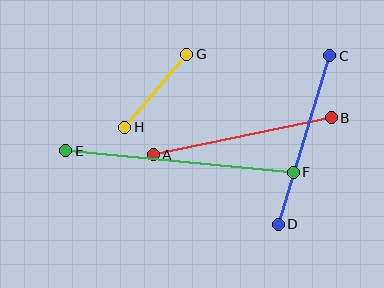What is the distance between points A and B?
The distance is approximately 182 pixels.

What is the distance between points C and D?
The distance is approximately 176 pixels.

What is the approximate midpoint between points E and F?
The midpoint is at approximately (180, 162) pixels.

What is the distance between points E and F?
The distance is approximately 229 pixels.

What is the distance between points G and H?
The distance is approximately 96 pixels.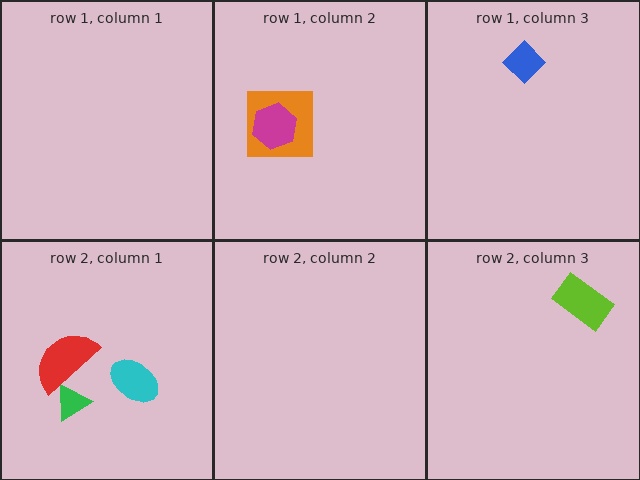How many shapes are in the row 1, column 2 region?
2.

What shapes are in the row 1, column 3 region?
The blue diamond.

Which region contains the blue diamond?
The row 1, column 3 region.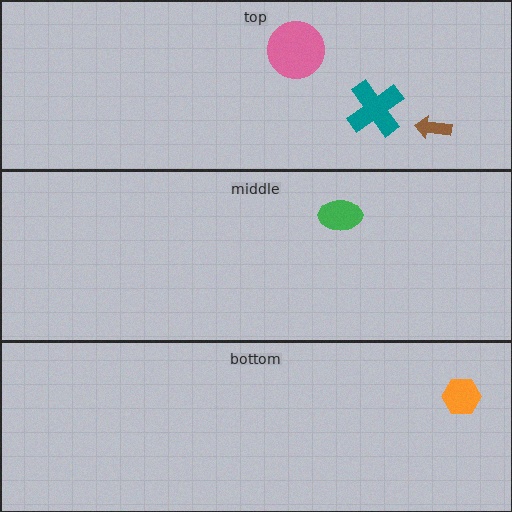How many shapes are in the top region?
3.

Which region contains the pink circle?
The top region.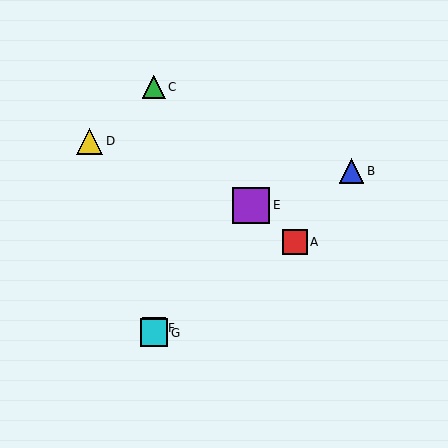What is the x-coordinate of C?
Object C is at x≈154.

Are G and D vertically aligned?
No, G is at x≈154 and D is at x≈90.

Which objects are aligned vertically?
Objects C, F, G are aligned vertically.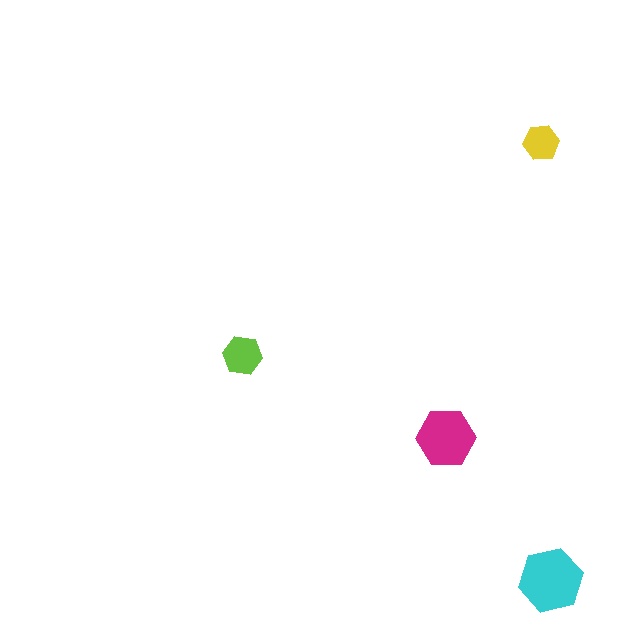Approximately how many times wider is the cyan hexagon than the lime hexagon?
About 1.5 times wider.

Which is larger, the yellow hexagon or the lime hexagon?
The lime one.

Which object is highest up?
The yellow hexagon is topmost.